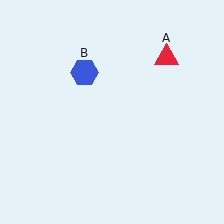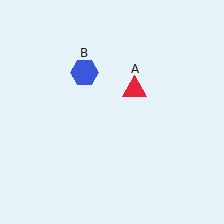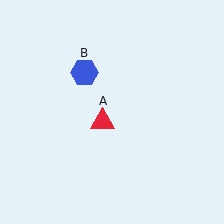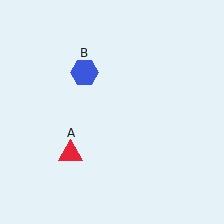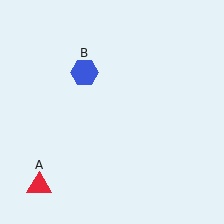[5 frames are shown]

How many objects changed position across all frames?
1 object changed position: red triangle (object A).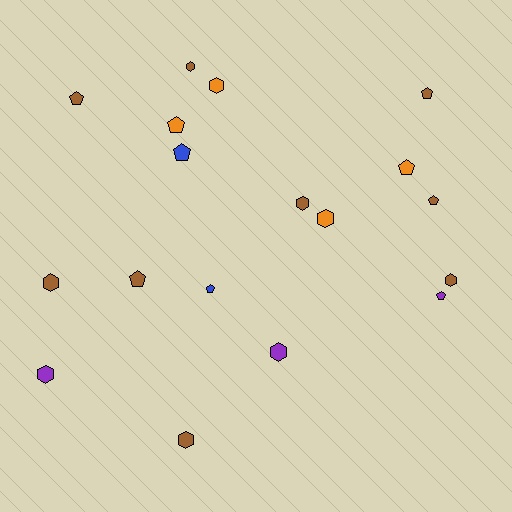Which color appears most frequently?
Brown, with 9 objects.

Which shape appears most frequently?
Pentagon, with 9 objects.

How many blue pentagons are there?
There are 2 blue pentagons.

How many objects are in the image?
There are 18 objects.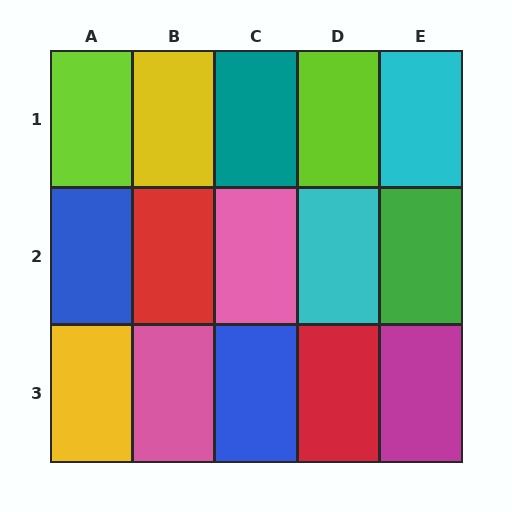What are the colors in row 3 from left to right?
Yellow, pink, blue, red, magenta.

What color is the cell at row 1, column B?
Yellow.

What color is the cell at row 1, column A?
Lime.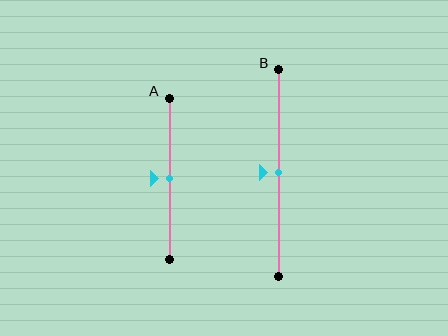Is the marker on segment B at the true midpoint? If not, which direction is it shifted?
Yes, the marker on segment B is at the true midpoint.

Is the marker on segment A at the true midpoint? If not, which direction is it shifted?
Yes, the marker on segment A is at the true midpoint.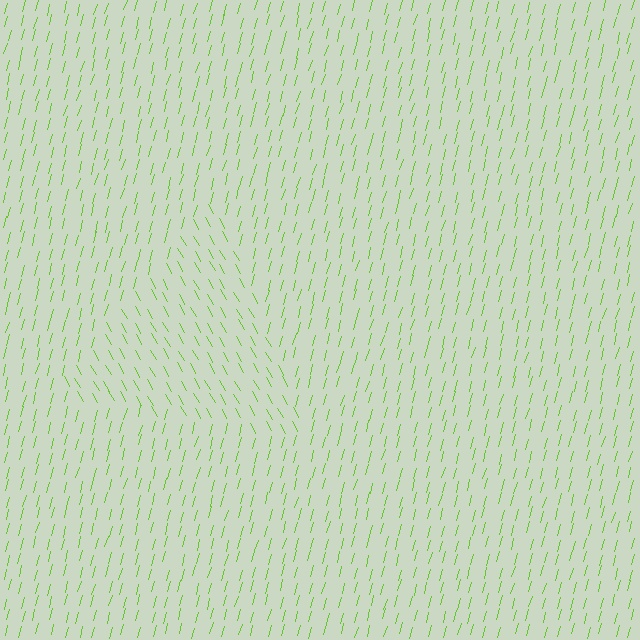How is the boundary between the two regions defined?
The boundary is defined purely by a change in line orientation (approximately 45 degrees difference). All lines are the same color and thickness.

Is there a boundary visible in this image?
Yes, there is a texture boundary formed by a change in line orientation.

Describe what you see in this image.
The image is filled with small lime line segments. A triangle region in the image has lines oriented differently from the surrounding lines, creating a visible texture boundary.